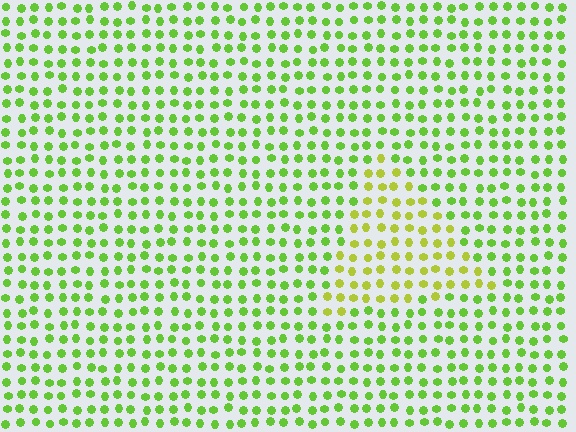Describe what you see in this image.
The image is filled with small lime elements in a uniform arrangement. A triangle-shaped region is visible where the elements are tinted to a slightly different hue, forming a subtle color boundary.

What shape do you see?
I see a triangle.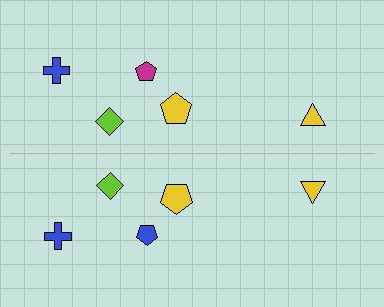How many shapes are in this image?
There are 10 shapes in this image.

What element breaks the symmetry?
The blue pentagon on the bottom side breaks the symmetry — its mirror counterpart is magenta.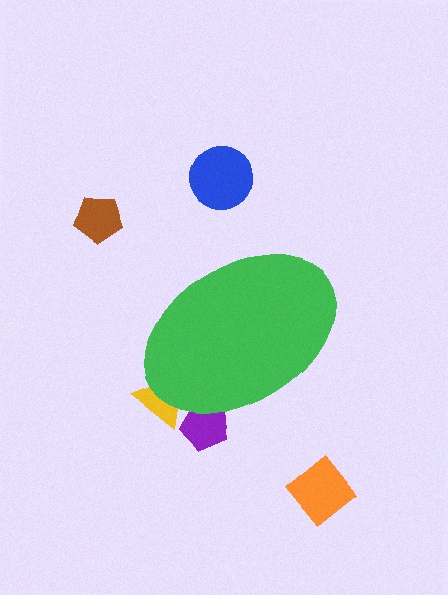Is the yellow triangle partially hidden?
Yes, the yellow triangle is partially hidden behind the green ellipse.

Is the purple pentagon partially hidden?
Yes, the purple pentagon is partially hidden behind the green ellipse.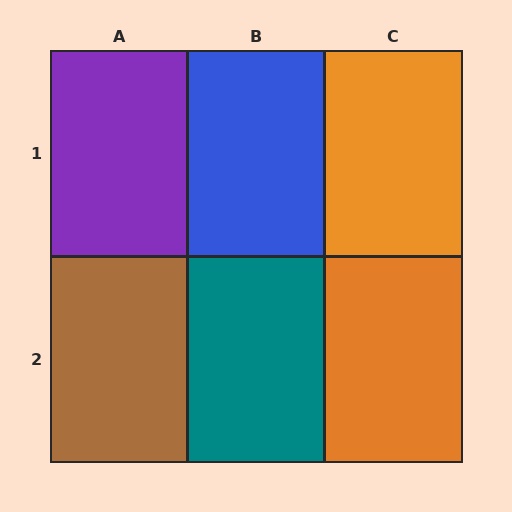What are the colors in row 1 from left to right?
Purple, blue, orange.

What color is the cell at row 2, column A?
Brown.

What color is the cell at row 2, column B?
Teal.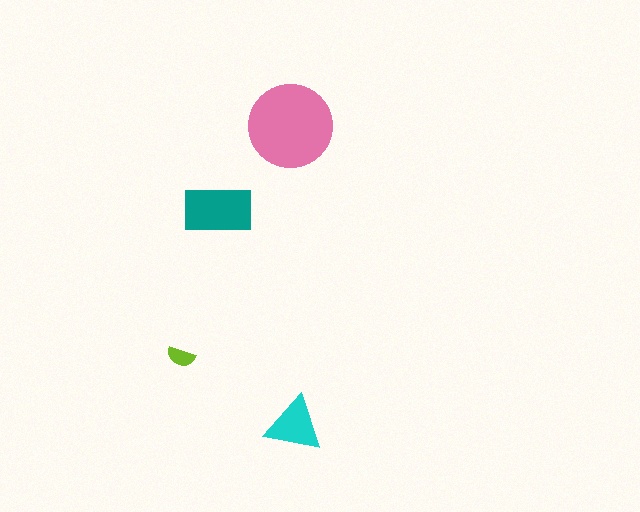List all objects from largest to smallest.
The pink circle, the teal rectangle, the cyan triangle, the lime semicircle.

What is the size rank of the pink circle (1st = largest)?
1st.